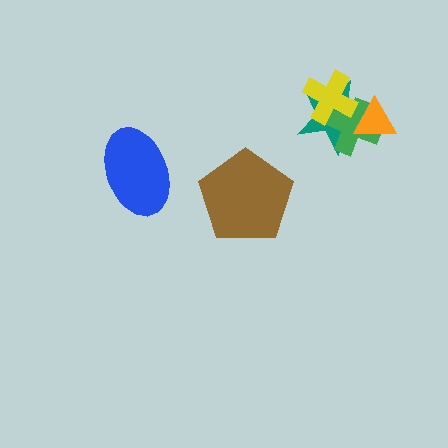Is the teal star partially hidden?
Yes, it is partially covered by another shape.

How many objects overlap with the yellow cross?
2 objects overlap with the yellow cross.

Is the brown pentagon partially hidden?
No, no other shape covers it.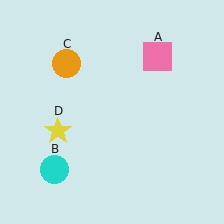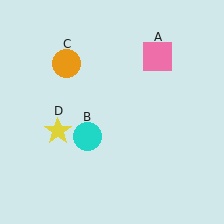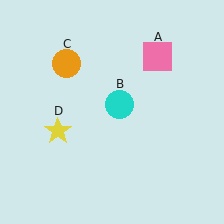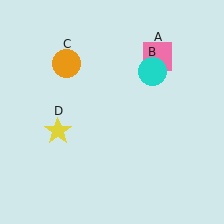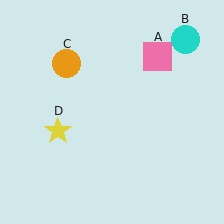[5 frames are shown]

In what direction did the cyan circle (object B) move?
The cyan circle (object B) moved up and to the right.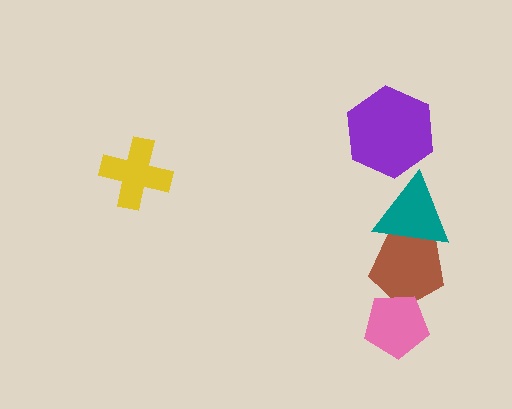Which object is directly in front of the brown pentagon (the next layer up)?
The teal triangle is directly in front of the brown pentagon.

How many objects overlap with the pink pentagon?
1 object overlaps with the pink pentagon.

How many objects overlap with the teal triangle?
1 object overlaps with the teal triangle.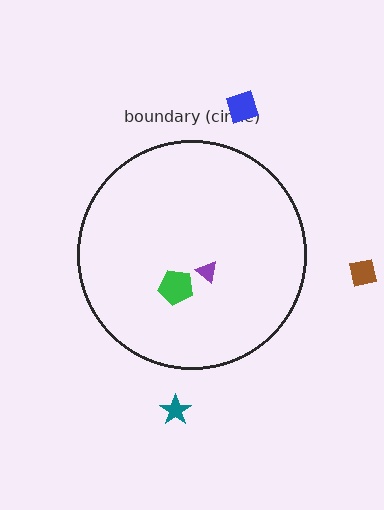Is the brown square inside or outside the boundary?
Outside.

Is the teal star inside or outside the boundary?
Outside.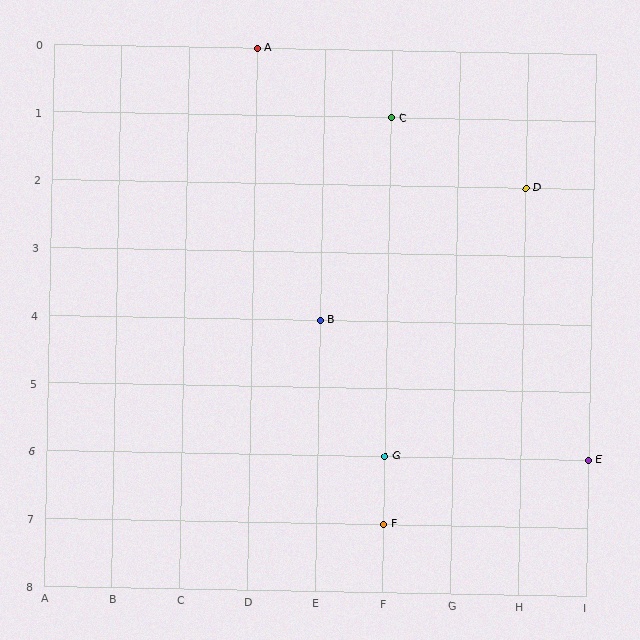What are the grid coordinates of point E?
Point E is at grid coordinates (I, 6).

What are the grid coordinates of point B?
Point B is at grid coordinates (E, 4).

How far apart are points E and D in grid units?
Points E and D are 1 column and 4 rows apart (about 4.1 grid units diagonally).